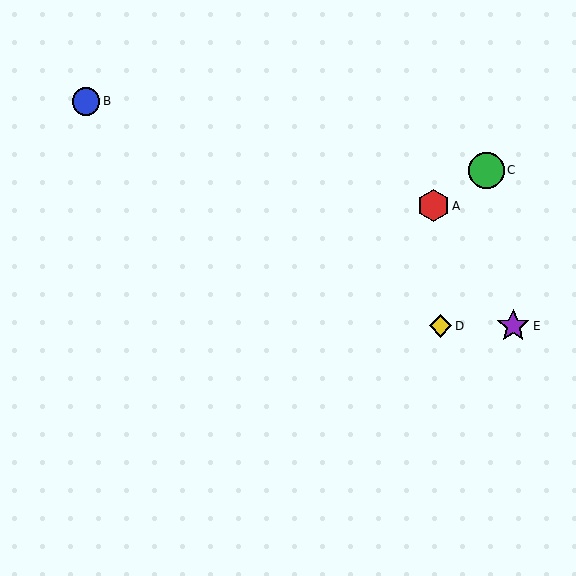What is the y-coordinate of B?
Object B is at y≈101.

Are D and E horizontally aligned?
Yes, both are at y≈326.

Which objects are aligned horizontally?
Objects D, E are aligned horizontally.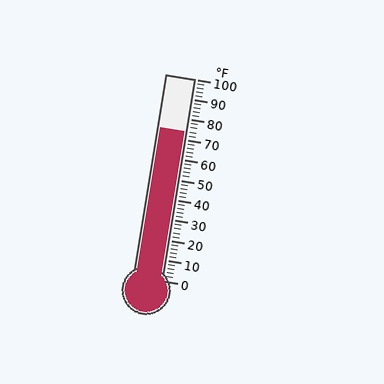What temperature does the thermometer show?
The thermometer shows approximately 74°F.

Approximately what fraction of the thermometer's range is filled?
The thermometer is filled to approximately 75% of its range.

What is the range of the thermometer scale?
The thermometer scale ranges from 0°F to 100°F.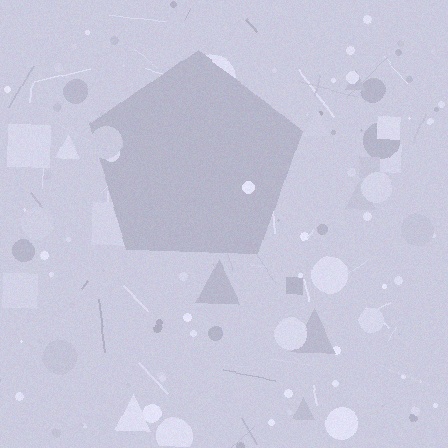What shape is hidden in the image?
A pentagon is hidden in the image.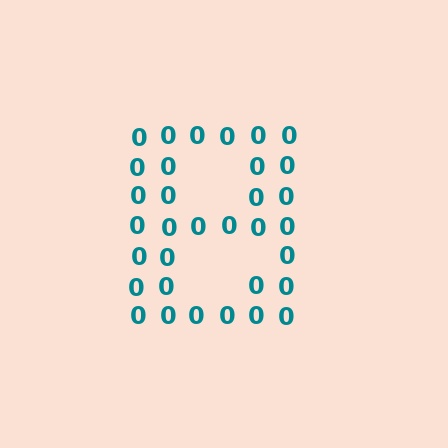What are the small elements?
The small elements are digit 0's.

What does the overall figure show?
The overall figure shows the letter B.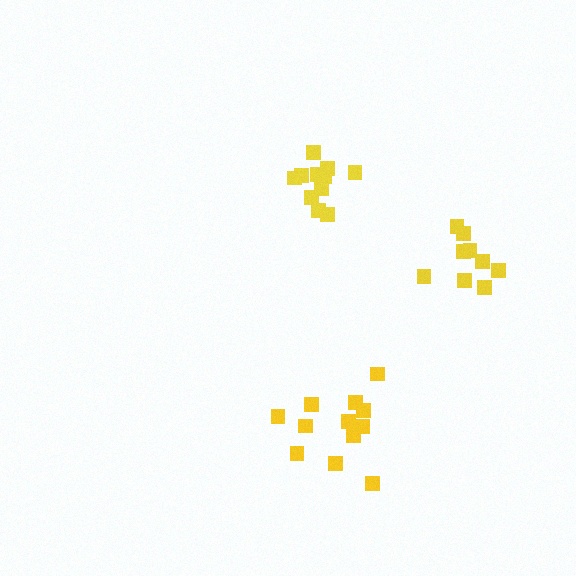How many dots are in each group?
Group 1: 11 dots, Group 2: 12 dots, Group 3: 9 dots (32 total).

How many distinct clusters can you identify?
There are 3 distinct clusters.